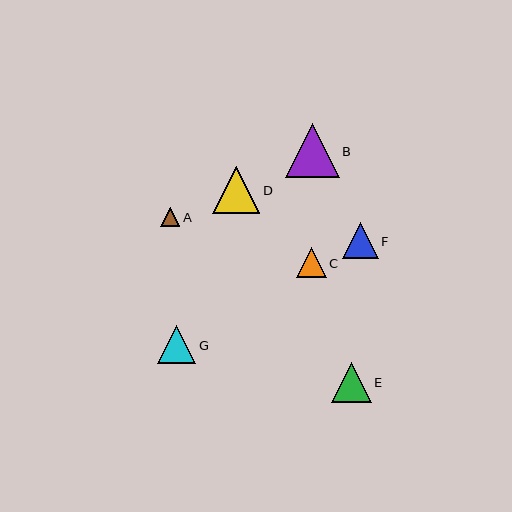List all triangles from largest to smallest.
From largest to smallest: B, D, E, G, F, C, A.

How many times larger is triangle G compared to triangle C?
Triangle G is approximately 1.3 times the size of triangle C.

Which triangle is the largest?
Triangle B is the largest with a size of approximately 54 pixels.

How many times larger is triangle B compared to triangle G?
Triangle B is approximately 1.4 times the size of triangle G.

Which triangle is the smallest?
Triangle A is the smallest with a size of approximately 19 pixels.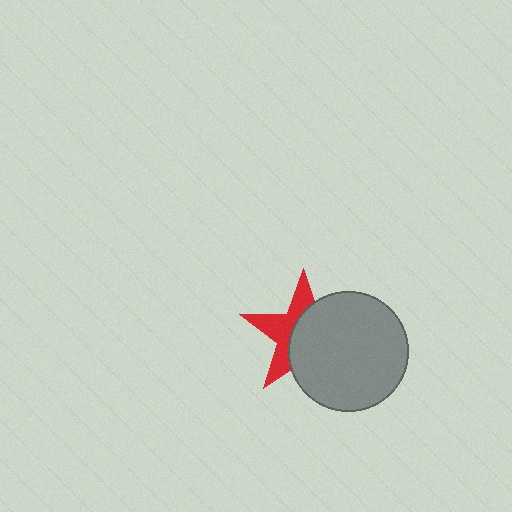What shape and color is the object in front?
The object in front is a gray circle.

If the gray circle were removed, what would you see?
You would see the complete red star.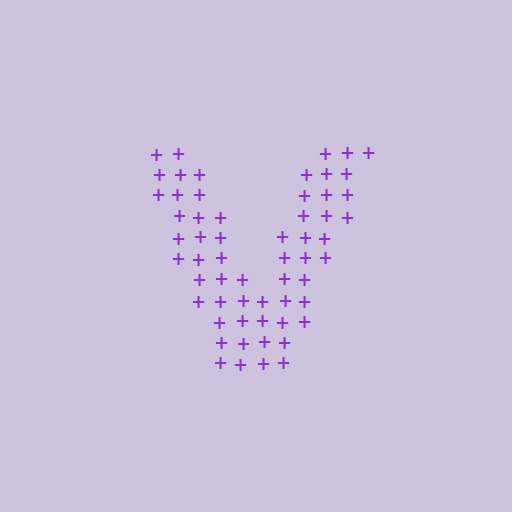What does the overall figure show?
The overall figure shows the letter V.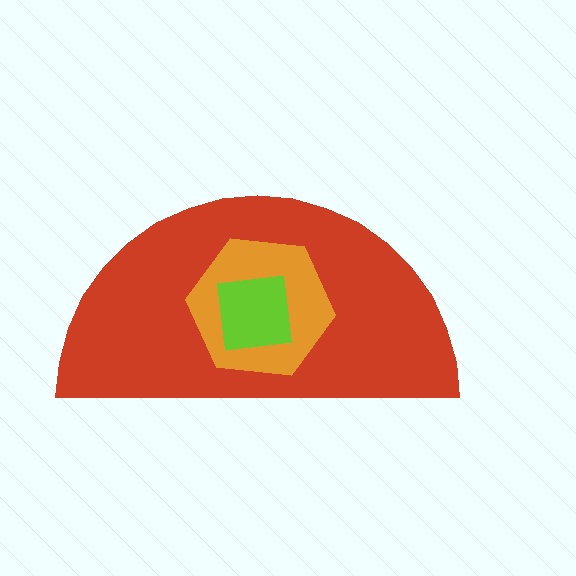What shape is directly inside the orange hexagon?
The lime square.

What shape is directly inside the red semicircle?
The orange hexagon.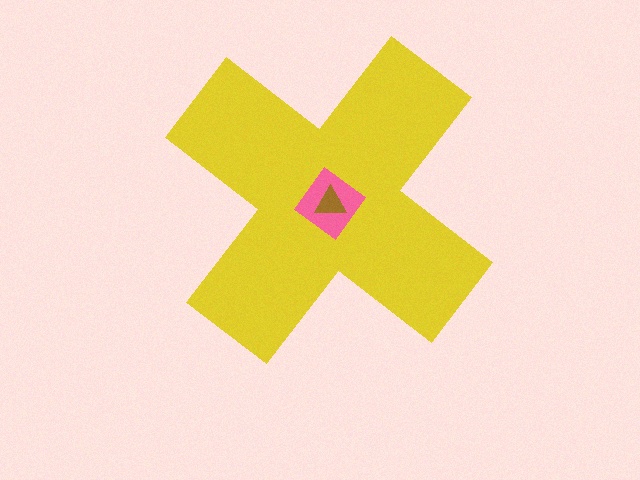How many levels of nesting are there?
3.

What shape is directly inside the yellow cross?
The pink diamond.